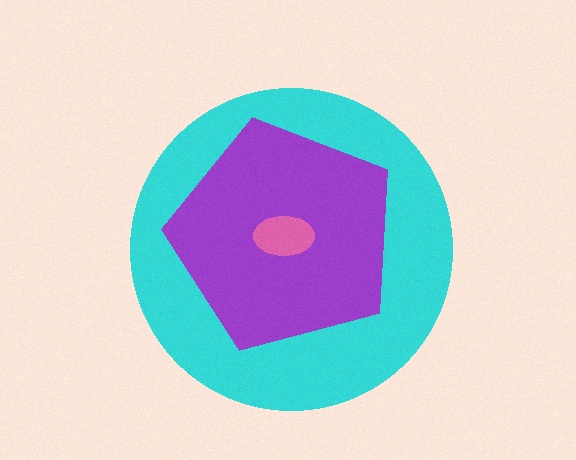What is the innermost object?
The pink ellipse.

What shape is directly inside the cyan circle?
The purple pentagon.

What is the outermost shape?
The cyan circle.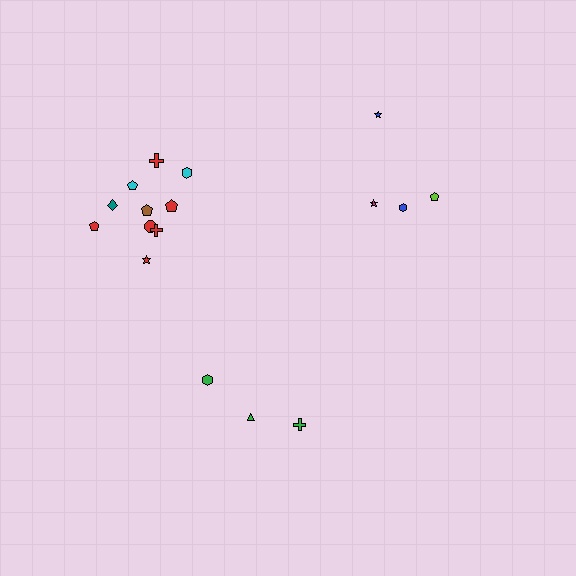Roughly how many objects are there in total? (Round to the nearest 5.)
Roughly 15 objects in total.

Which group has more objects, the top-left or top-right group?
The top-left group.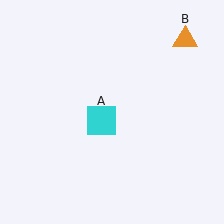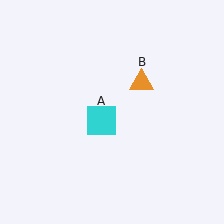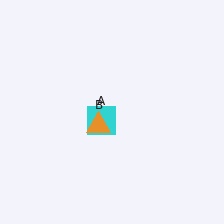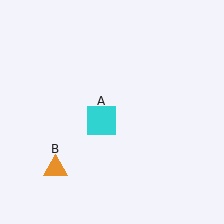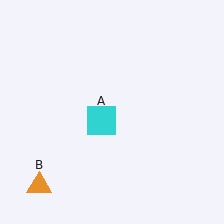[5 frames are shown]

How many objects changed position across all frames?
1 object changed position: orange triangle (object B).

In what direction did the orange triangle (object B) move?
The orange triangle (object B) moved down and to the left.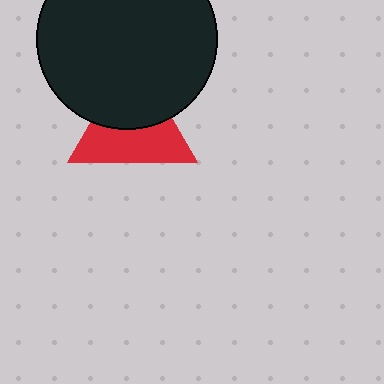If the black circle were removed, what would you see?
You would see the complete red triangle.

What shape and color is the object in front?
The object in front is a black circle.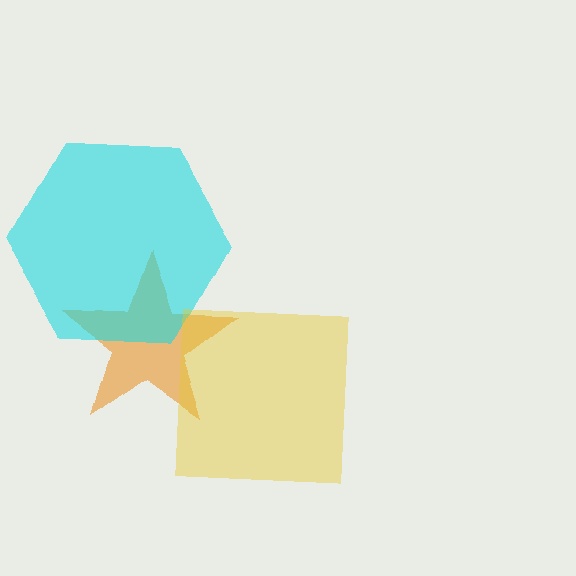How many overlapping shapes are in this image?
There are 3 overlapping shapes in the image.